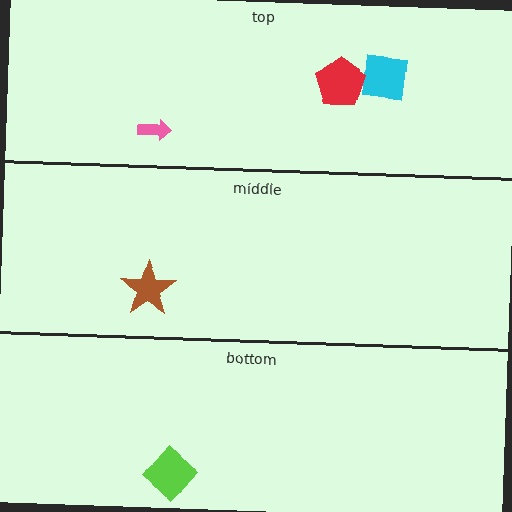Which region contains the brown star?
The middle region.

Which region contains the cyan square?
The top region.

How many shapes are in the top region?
3.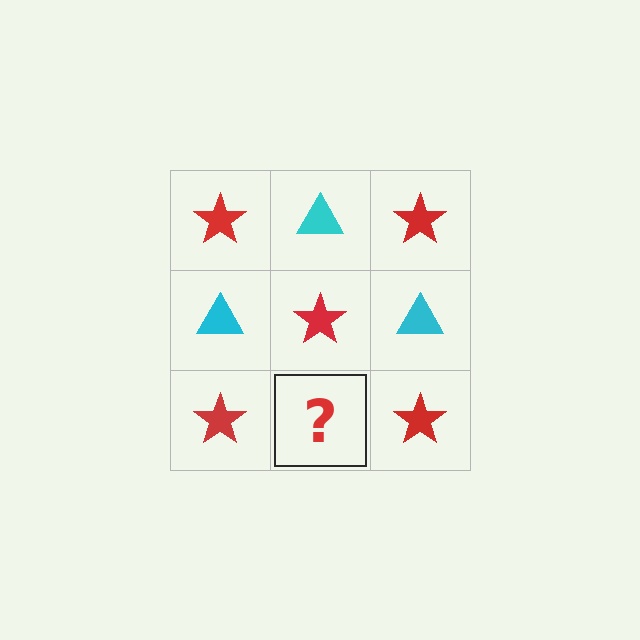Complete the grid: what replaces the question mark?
The question mark should be replaced with a cyan triangle.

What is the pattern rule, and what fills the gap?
The rule is that it alternates red star and cyan triangle in a checkerboard pattern. The gap should be filled with a cyan triangle.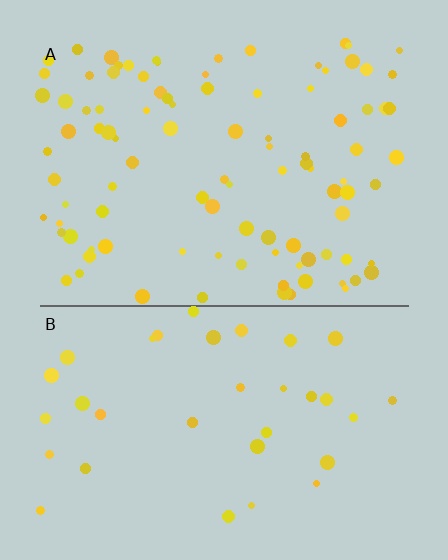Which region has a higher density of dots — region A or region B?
A (the top).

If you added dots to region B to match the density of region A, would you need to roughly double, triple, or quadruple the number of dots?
Approximately triple.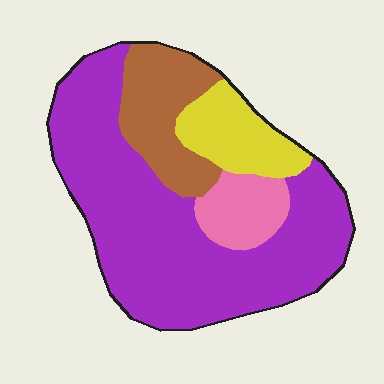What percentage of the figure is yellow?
Yellow takes up about one eighth (1/8) of the figure.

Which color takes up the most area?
Purple, at roughly 60%.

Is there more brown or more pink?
Brown.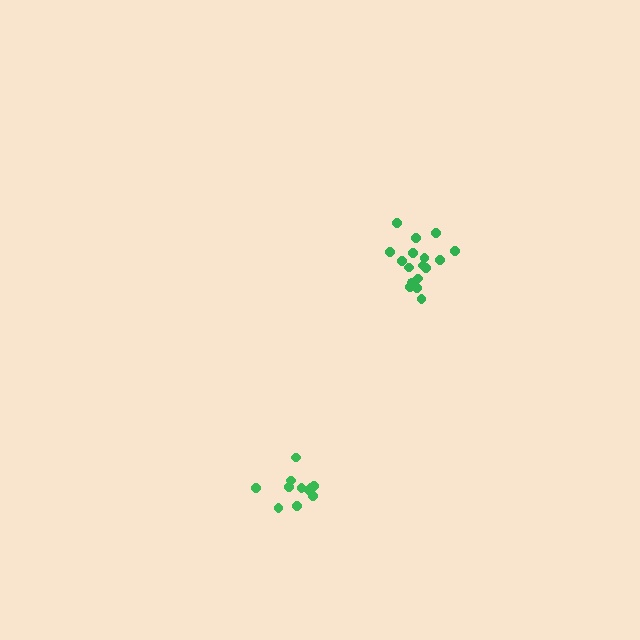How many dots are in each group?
Group 1: 11 dots, Group 2: 17 dots (28 total).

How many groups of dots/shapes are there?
There are 2 groups.